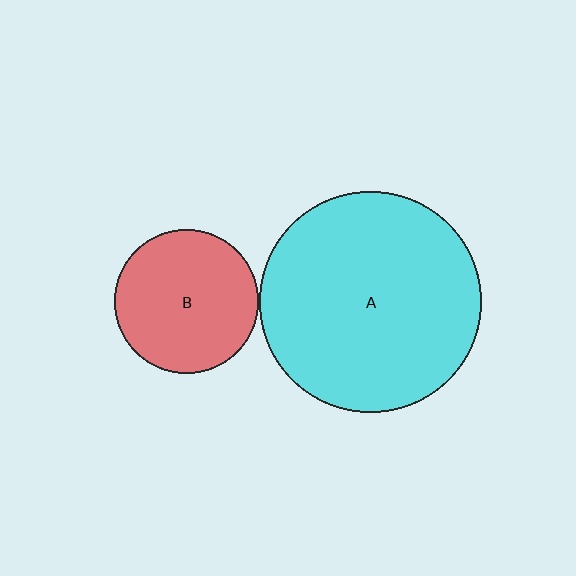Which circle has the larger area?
Circle A (cyan).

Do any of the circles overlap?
No, none of the circles overlap.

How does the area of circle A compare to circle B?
Approximately 2.4 times.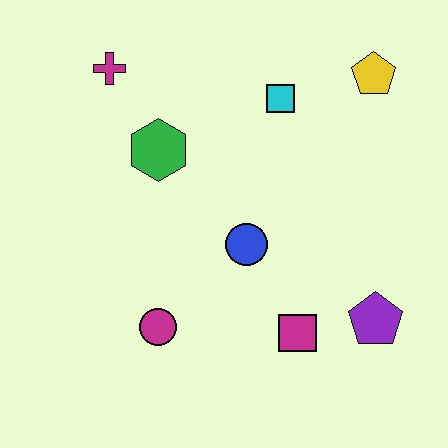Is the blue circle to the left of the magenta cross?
No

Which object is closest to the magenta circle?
The blue circle is closest to the magenta circle.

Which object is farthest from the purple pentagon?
The magenta cross is farthest from the purple pentagon.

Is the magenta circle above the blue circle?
No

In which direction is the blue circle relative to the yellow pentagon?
The blue circle is below the yellow pentagon.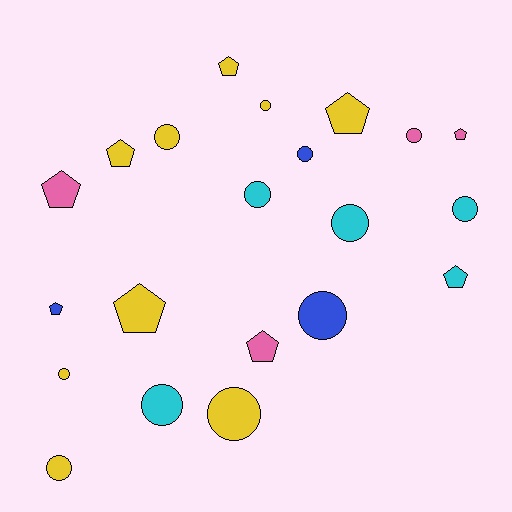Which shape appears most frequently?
Circle, with 12 objects.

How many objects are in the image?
There are 21 objects.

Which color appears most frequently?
Yellow, with 9 objects.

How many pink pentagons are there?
There are 3 pink pentagons.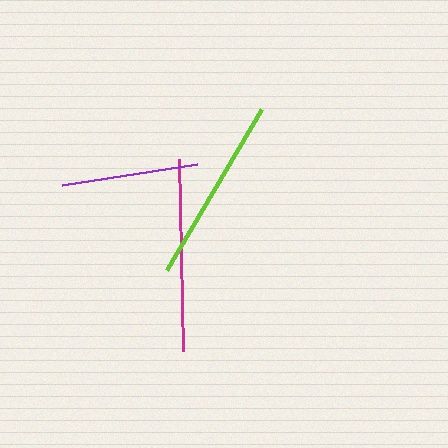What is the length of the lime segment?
The lime segment is approximately 187 pixels long.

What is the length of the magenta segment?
The magenta segment is approximately 192 pixels long.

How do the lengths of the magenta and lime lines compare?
The magenta and lime lines are approximately the same length.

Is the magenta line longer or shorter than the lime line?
The magenta line is longer than the lime line.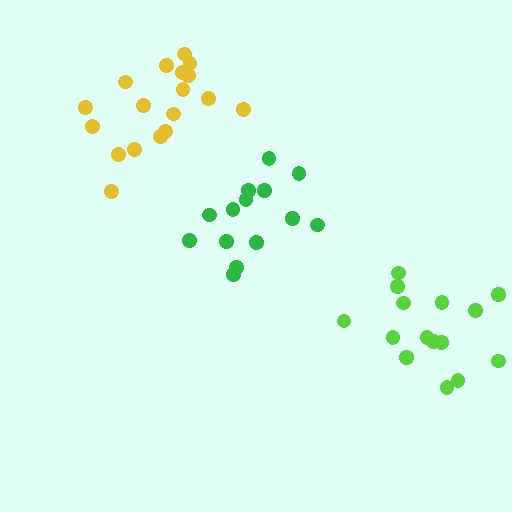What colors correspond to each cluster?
The clusters are colored: green, lime, yellow.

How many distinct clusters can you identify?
There are 3 distinct clusters.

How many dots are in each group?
Group 1: 14 dots, Group 2: 15 dots, Group 3: 18 dots (47 total).